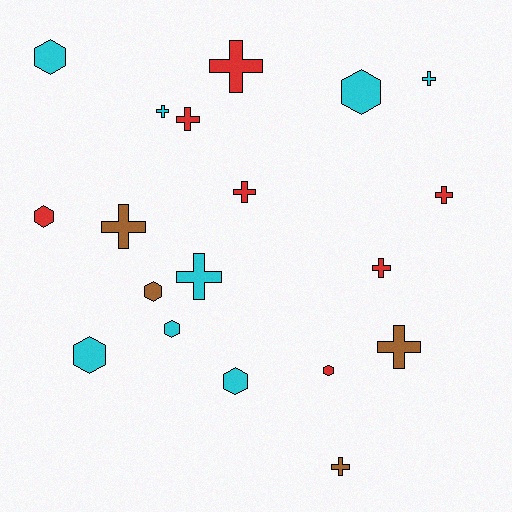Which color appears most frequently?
Cyan, with 8 objects.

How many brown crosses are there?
There are 3 brown crosses.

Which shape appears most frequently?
Cross, with 11 objects.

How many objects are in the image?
There are 19 objects.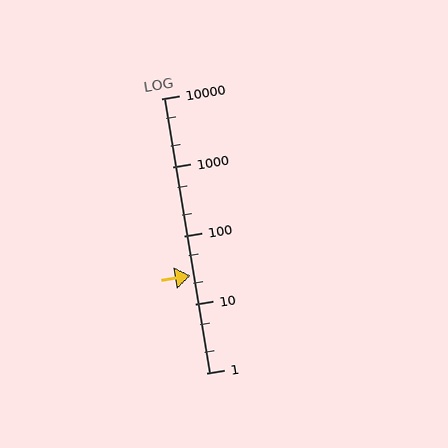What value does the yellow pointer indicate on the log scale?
The pointer indicates approximately 26.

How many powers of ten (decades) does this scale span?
The scale spans 4 decades, from 1 to 10000.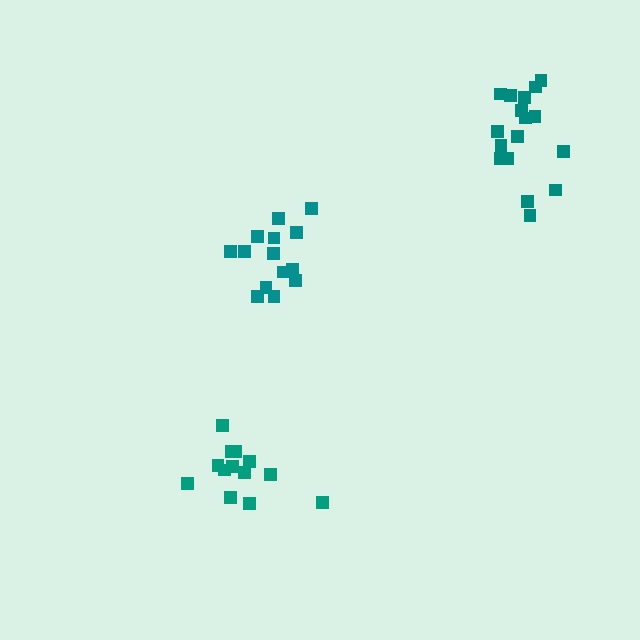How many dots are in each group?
Group 1: 14 dots, Group 2: 13 dots, Group 3: 17 dots (44 total).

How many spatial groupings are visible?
There are 3 spatial groupings.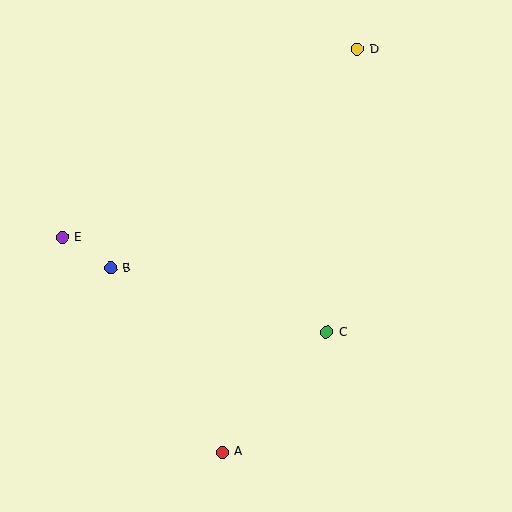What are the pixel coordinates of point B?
Point B is at (111, 268).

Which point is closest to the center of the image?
Point C at (327, 332) is closest to the center.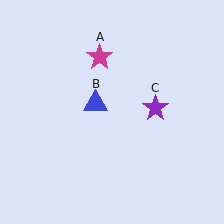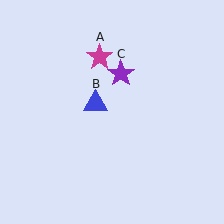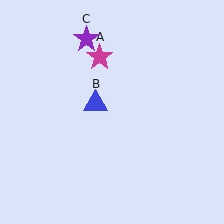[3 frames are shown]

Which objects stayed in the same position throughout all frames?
Magenta star (object A) and blue triangle (object B) remained stationary.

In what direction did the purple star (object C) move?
The purple star (object C) moved up and to the left.